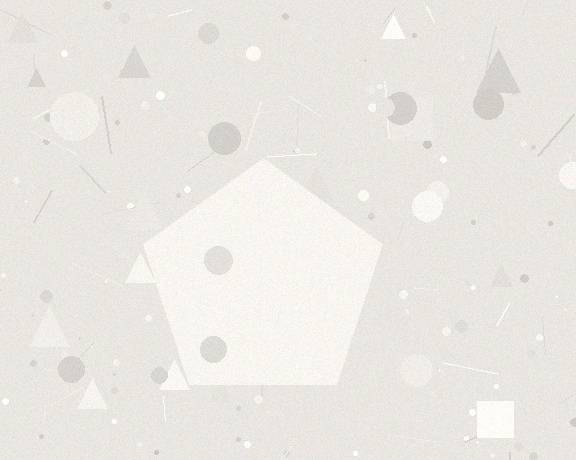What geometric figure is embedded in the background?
A pentagon is embedded in the background.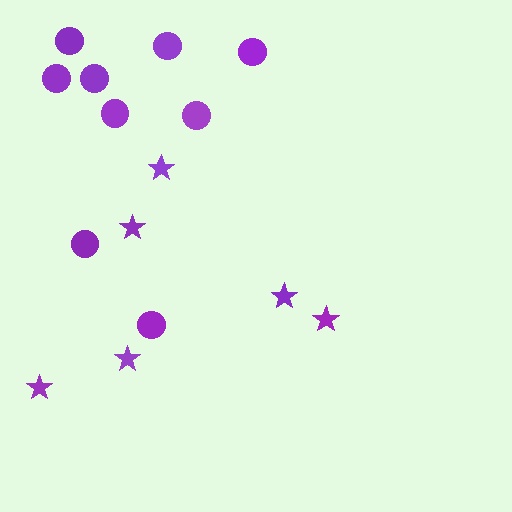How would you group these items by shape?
There are 2 groups: one group of circles (9) and one group of stars (6).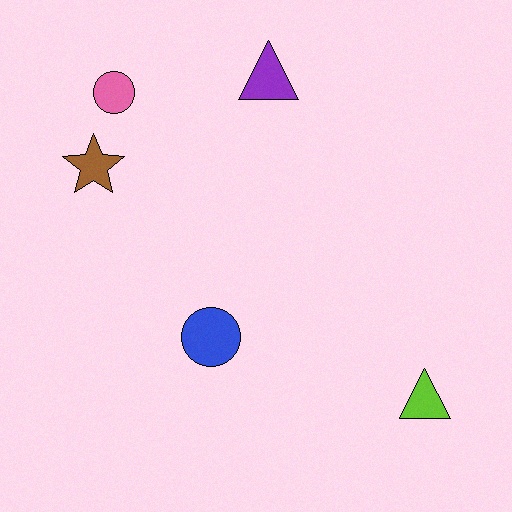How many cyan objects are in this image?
There are no cyan objects.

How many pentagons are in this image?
There are no pentagons.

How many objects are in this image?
There are 5 objects.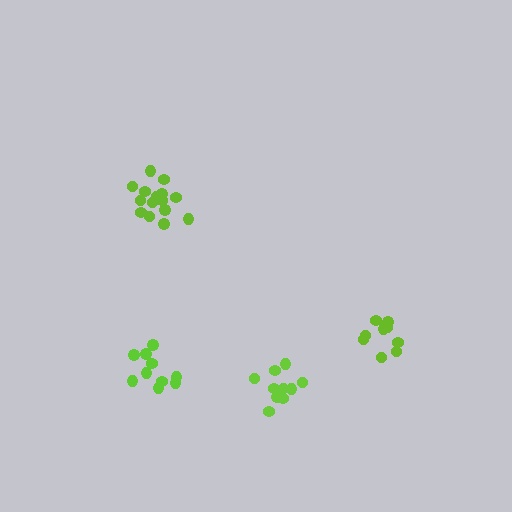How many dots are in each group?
Group 1: 15 dots, Group 2: 10 dots, Group 3: 10 dots, Group 4: 10 dots (45 total).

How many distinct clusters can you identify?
There are 4 distinct clusters.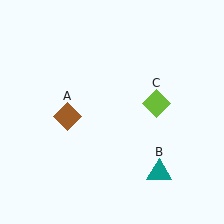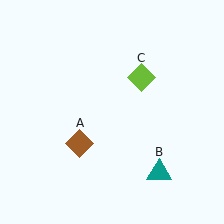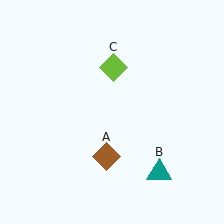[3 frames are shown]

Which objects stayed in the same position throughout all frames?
Teal triangle (object B) remained stationary.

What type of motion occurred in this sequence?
The brown diamond (object A), lime diamond (object C) rotated counterclockwise around the center of the scene.